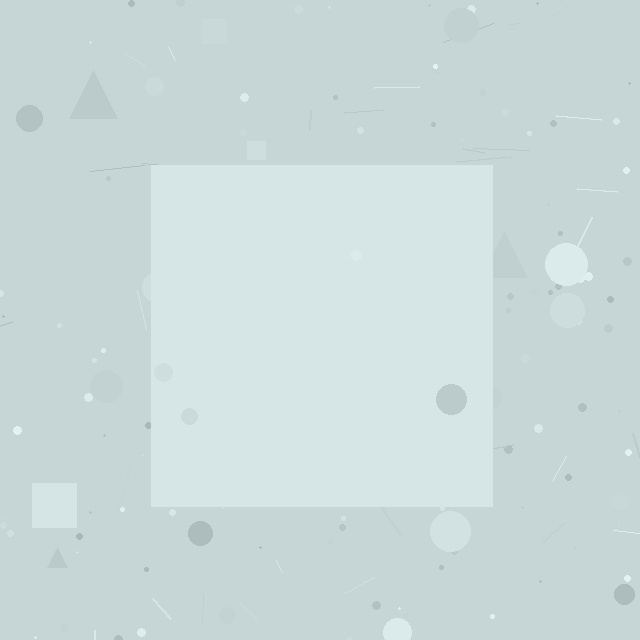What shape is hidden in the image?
A square is hidden in the image.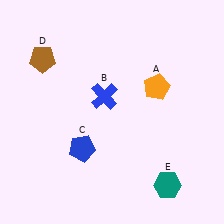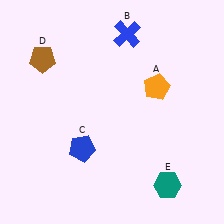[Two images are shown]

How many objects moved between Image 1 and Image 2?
1 object moved between the two images.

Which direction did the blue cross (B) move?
The blue cross (B) moved up.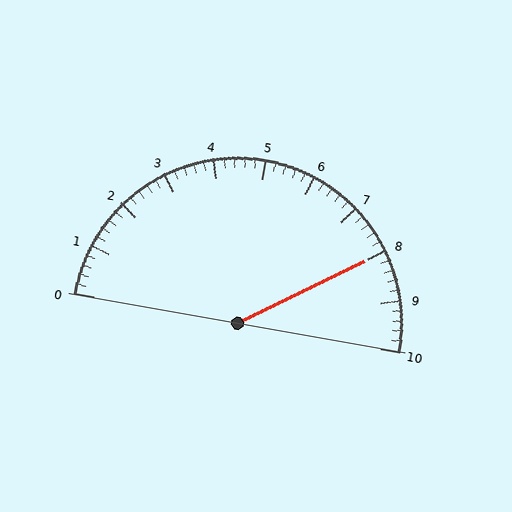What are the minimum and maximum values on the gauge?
The gauge ranges from 0 to 10.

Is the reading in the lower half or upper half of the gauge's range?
The reading is in the upper half of the range (0 to 10).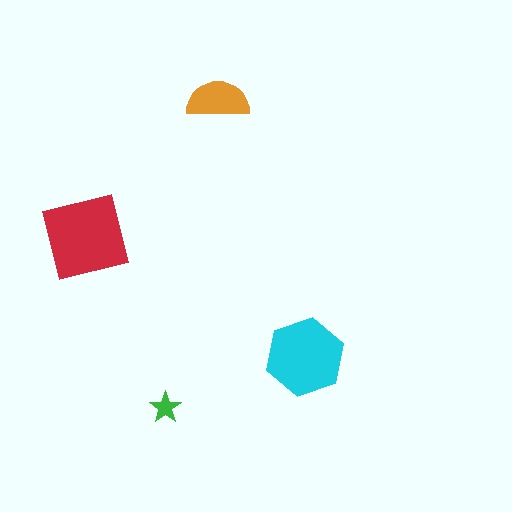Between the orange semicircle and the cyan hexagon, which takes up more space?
The cyan hexagon.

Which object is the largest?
The red square.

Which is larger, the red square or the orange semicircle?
The red square.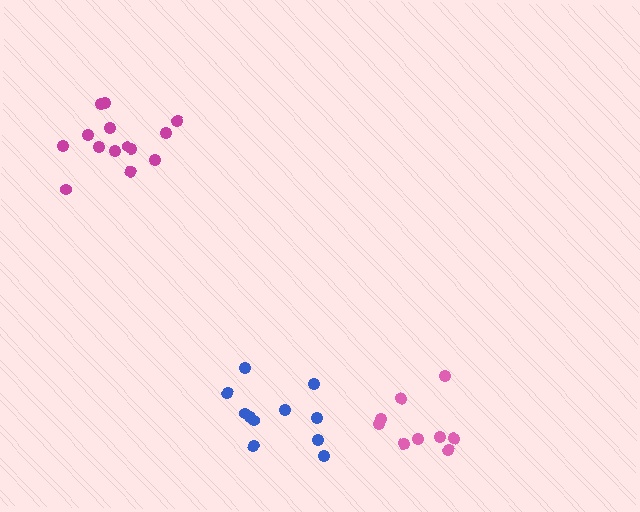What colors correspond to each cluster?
The clusters are colored: magenta, pink, blue.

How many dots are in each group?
Group 1: 14 dots, Group 2: 9 dots, Group 3: 11 dots (34 total).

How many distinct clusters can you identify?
There are 3 distinct clusters.